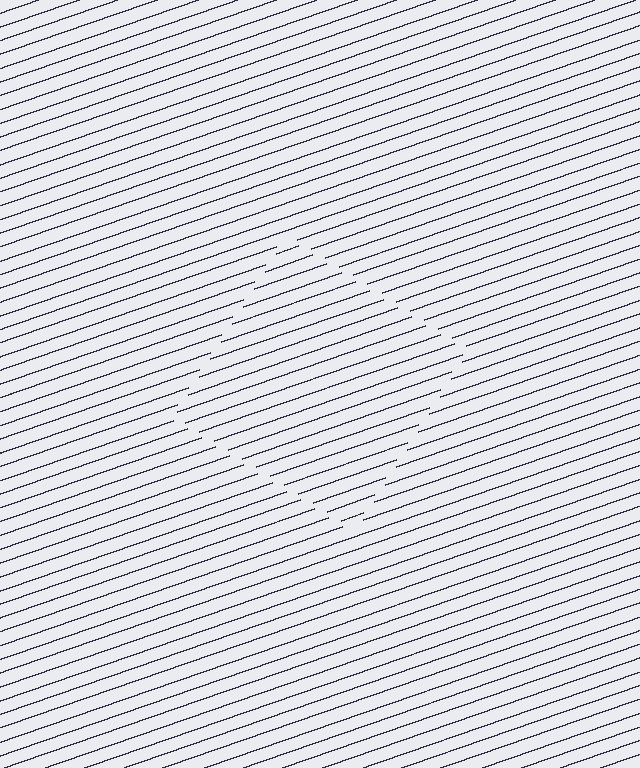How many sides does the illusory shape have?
4 sides — the line-ends trace a square.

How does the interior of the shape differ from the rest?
The interior of the shape contains the same grating, shifted by half a period — the contour is defined by the phase discontinuity where line-ends from the inner and outer gratings abut.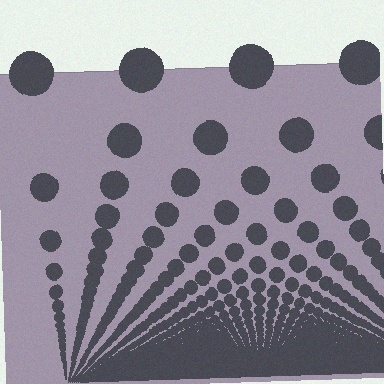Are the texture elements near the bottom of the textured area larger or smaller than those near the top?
Smaller. The gradient is inverted — elements near the bottom are smaller and denser.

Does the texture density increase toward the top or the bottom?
Density increases toward the bottom.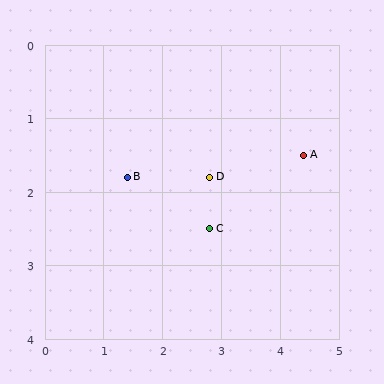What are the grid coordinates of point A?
Point A is at approximately (4.4, 1.5).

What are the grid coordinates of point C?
Point C is at approximately (2.8, 2.5).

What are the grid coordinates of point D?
Point D is at approximately (2.8, 1.8).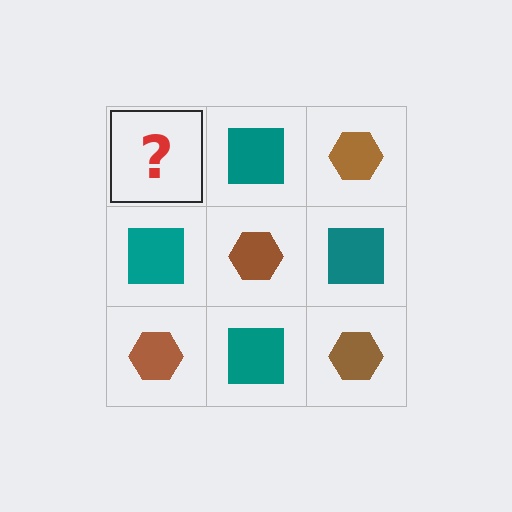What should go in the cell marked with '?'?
The missing cell should contain a brown hexagon.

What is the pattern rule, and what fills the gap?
The rule is that it alternates brown hexagon and teal square in a checkerboard pattern. The gap should be filled with a brown hexagon.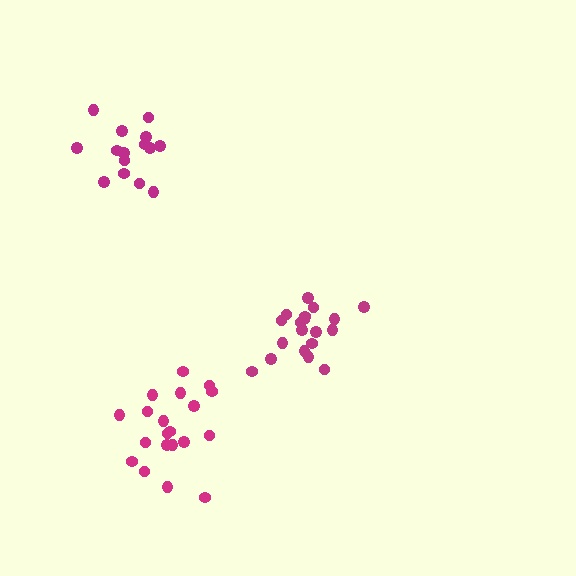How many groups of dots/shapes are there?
There are 3 groups.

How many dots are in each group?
Group 1: 19 dots, Group 2: 20 dots, Group 3: 15 dots (54 total).